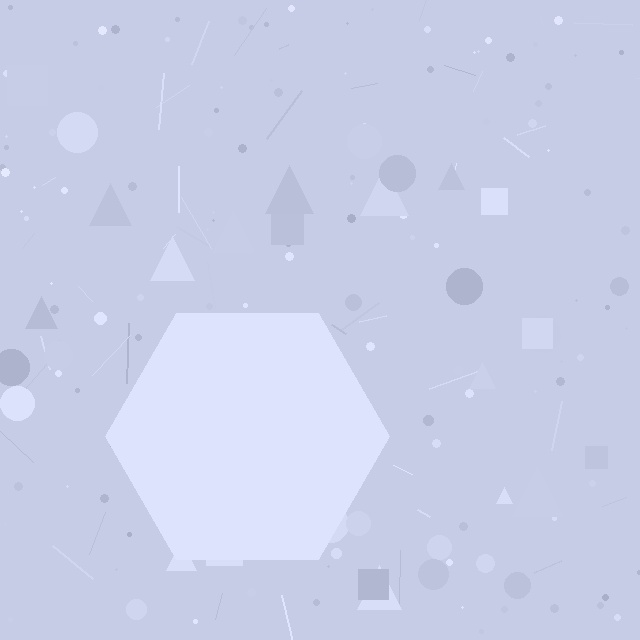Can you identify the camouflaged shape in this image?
The camouflaged shape is a hexagon.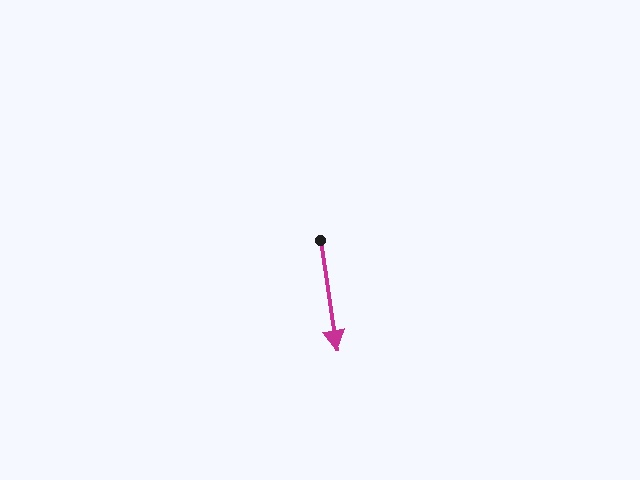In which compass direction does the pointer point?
South.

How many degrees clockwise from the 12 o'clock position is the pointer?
Approximately 171 degrees.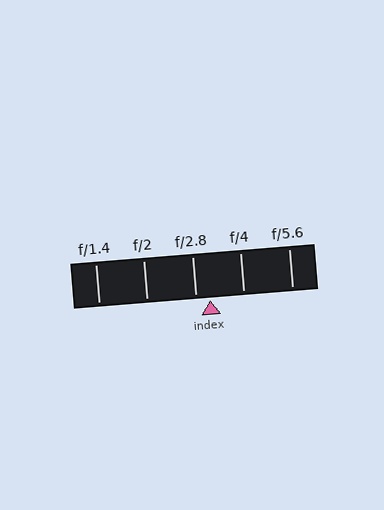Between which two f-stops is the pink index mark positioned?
The index mark is between f/2.8 and f/4.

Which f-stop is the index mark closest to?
The index mark is closest to f/2.8.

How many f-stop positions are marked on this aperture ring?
There are 5 f-stop positions marked.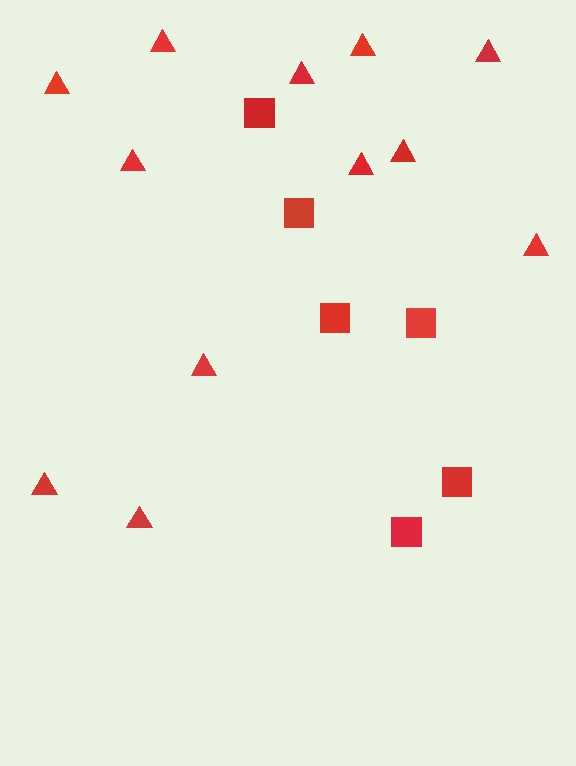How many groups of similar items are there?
There are 2 groups: one group of triangles (12) and one group of squares (6).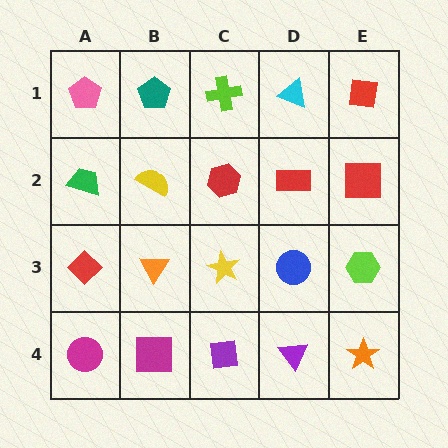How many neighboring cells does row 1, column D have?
3.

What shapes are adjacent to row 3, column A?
A green trapezoid (row 2, column A), a magenta circle (row 4, column A), an orange triangle (row 3, column B).